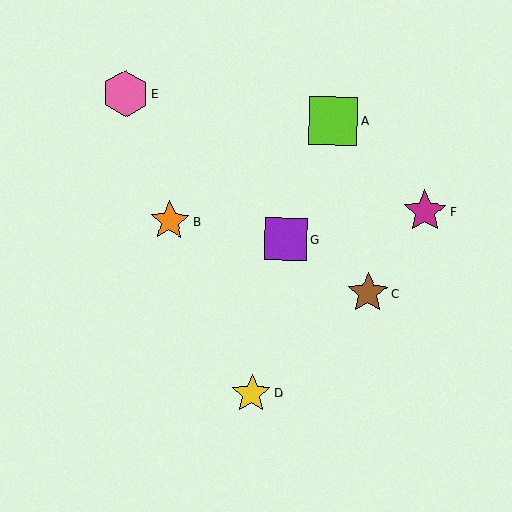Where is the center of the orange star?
The center of the orange star is at (170, 221).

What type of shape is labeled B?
Shape B is an orange star.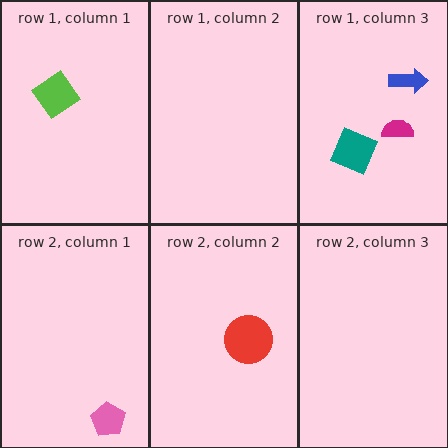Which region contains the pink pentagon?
The row 2, column 1 region.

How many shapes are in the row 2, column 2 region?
1.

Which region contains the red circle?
The row 2, column 2 region.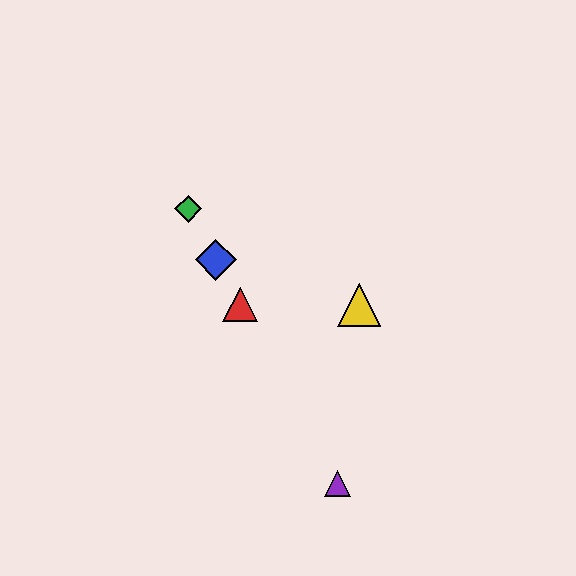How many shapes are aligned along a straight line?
4 shapes (the red triangle, the blue diamond, the green diamond, the purple triangle) are aligned along a straight line.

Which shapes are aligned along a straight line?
The red triangle, the blue diamond, the green diamond, the purple triangle are aligned along a straight line.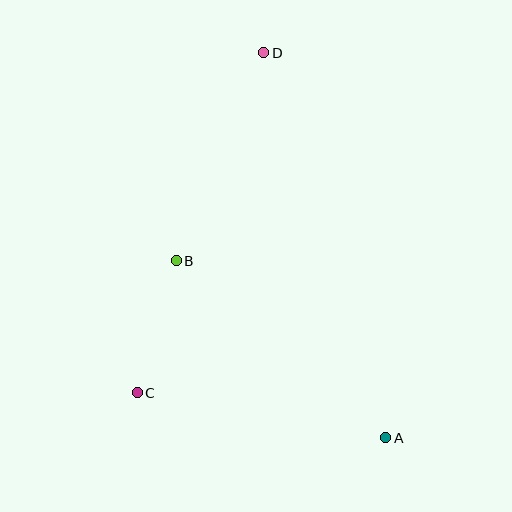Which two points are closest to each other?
Points B and C are closest to each other.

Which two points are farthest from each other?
Points A and D are farthest from each other.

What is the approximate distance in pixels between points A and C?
The distance between A and C is approximately 253 pixels.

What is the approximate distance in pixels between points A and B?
The distance between A and B is approximately 275 pixels.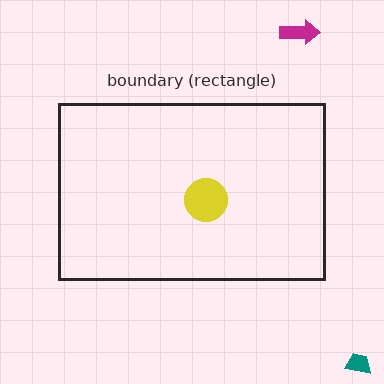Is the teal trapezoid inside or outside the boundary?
Outside.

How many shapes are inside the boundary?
1 inside, 2 outside.